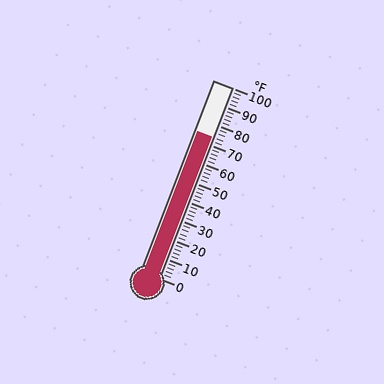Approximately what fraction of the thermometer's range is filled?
The thermometer is filled to approximately 75% of its range.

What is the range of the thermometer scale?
The thermometer scale ranges from 0°F to 100°F.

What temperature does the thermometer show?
The thermometer shows approximately 74°F.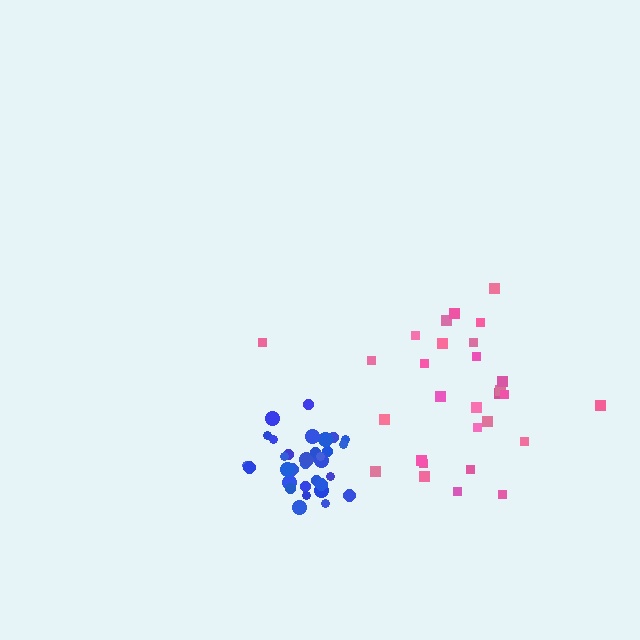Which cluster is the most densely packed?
Blue.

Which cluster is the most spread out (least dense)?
Pink.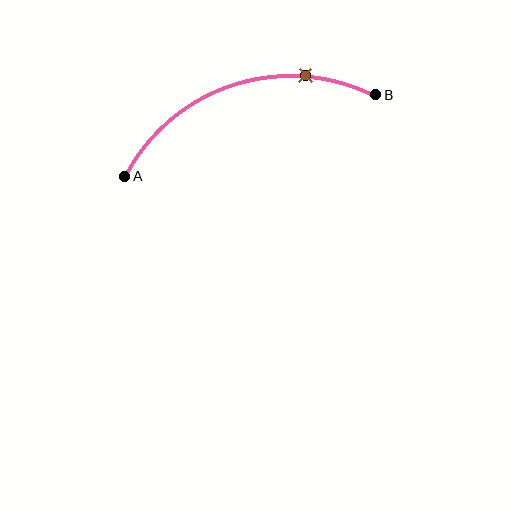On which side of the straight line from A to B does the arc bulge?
The arc bulges above the straight line connecting A and B.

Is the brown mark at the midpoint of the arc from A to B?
No. The brown mark lies on the arc but is closer to endpoint B. The arc midpoint would be at the point on the curve equidistant along the arc from both A and B.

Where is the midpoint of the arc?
The arc midpoint is the point on the curve farthest from the straight line joining A and B. It sits above that line.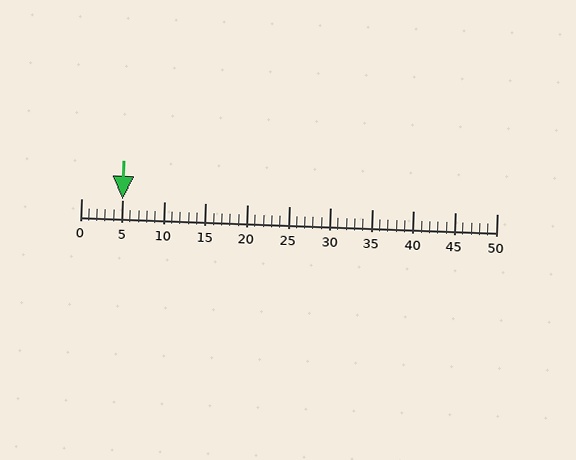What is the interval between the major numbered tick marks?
The major tick marks are spaced 5 units apart.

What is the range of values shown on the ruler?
The ruler shows values from 0 to 50.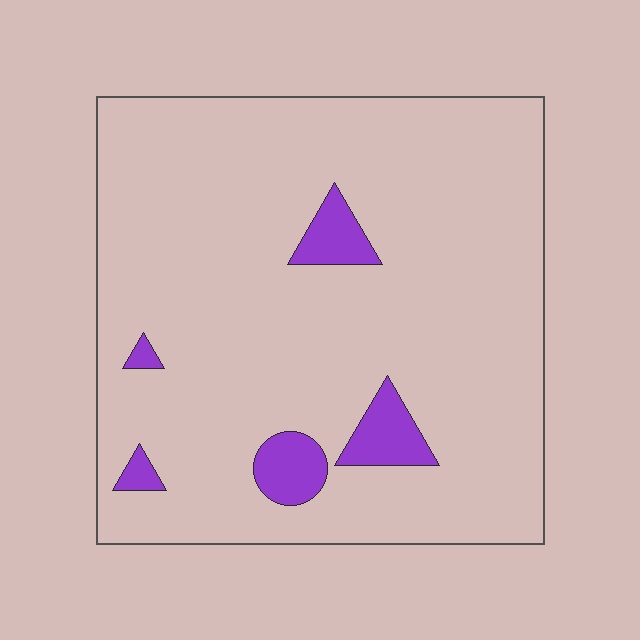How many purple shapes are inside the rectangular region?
5.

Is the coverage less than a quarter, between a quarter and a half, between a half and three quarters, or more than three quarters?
Less than a quarter.